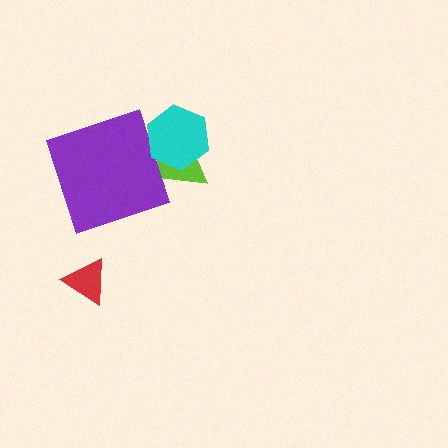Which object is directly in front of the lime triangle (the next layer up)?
The purple square is directly in front of the lime triangle.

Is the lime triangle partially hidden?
Yes, it is partially covered by another shape.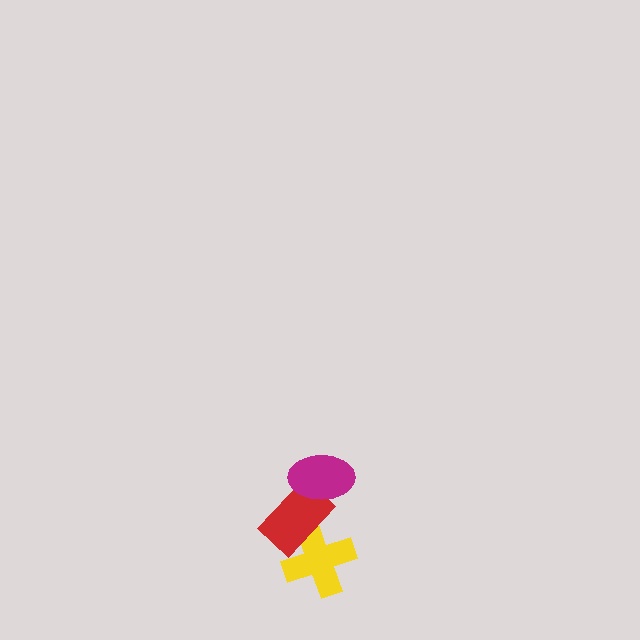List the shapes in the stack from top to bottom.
From top to bottom: the magenta ellipse, the red rectangle, the yellow cross.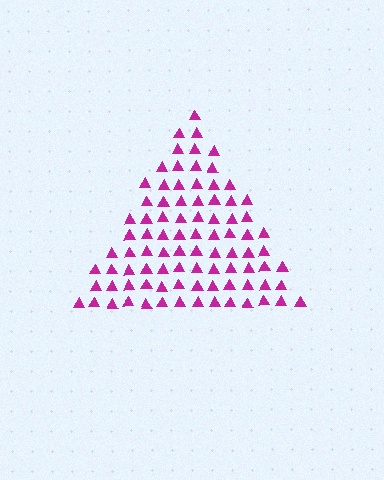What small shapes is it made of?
It is made of small triangles.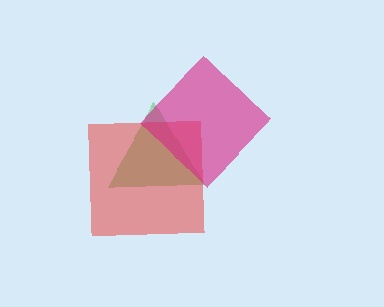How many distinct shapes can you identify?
There are 3 distinct shapes: a green triangle, a red square, a magenta diamond.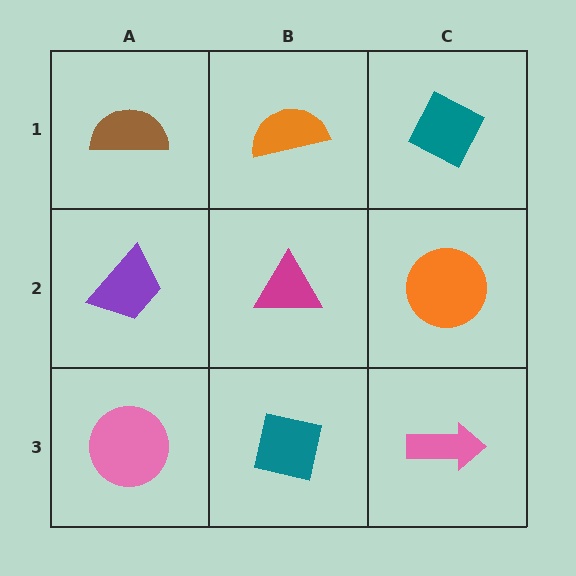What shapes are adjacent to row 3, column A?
A purple trapezoid (row 2, column A), a teal square (row 3, column B).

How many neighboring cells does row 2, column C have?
3.